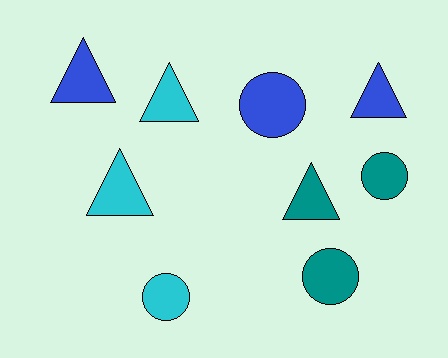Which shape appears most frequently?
Triangle, with 5 objects.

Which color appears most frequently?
Blue, with 3 objects.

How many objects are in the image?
There are 9 objects.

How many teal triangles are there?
There is 1 teal triangle.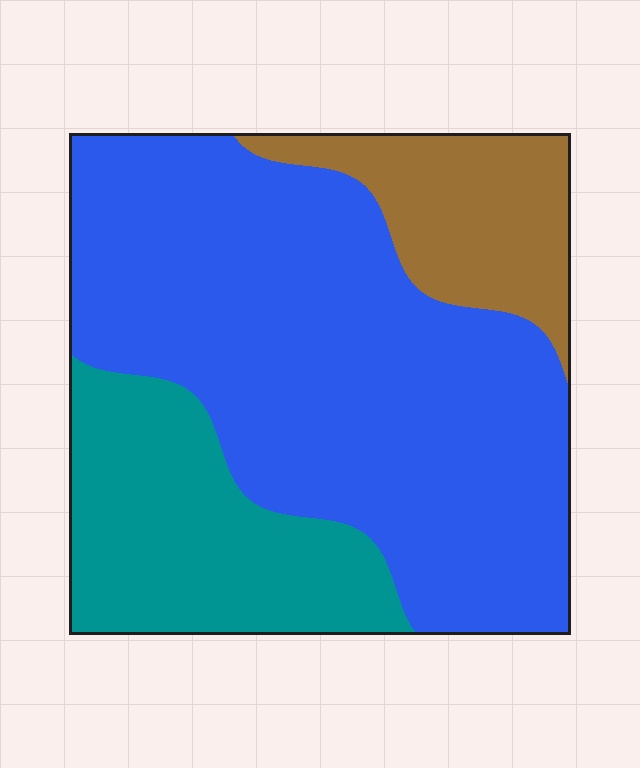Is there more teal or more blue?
Blue.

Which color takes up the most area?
Blue, at roughly 60%.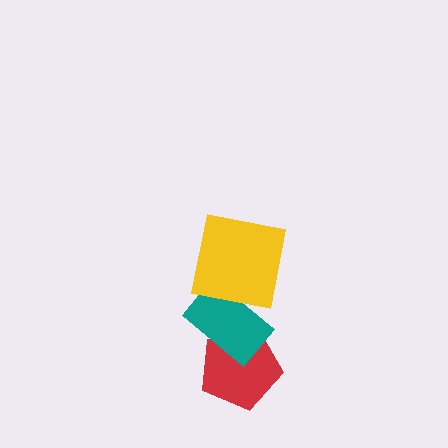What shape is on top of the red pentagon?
The teal rectangle is on top of the red pentagon.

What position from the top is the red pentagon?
The red pentagon is 3rd from the top.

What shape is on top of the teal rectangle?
The yellow square is on top of the teal rectangle.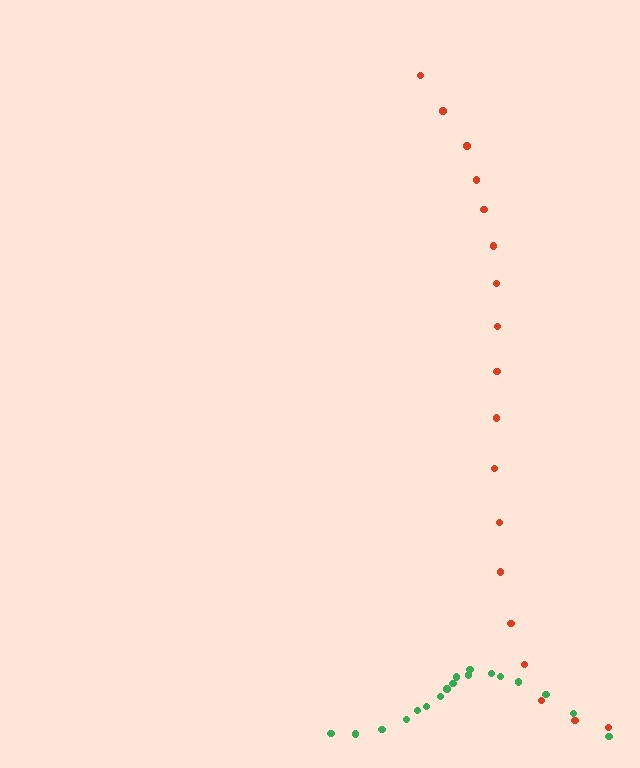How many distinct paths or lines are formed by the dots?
There are 2 distinct paths.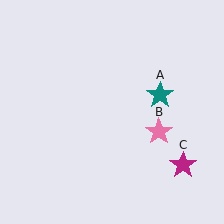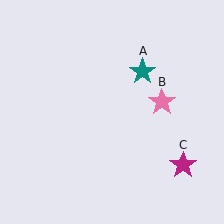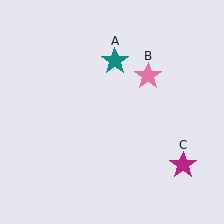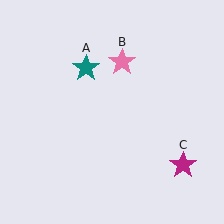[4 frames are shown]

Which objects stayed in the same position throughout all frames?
Magenta star (object C) remained stationary.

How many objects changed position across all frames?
2 objects changed position: teal star (object A), pink star (object B).